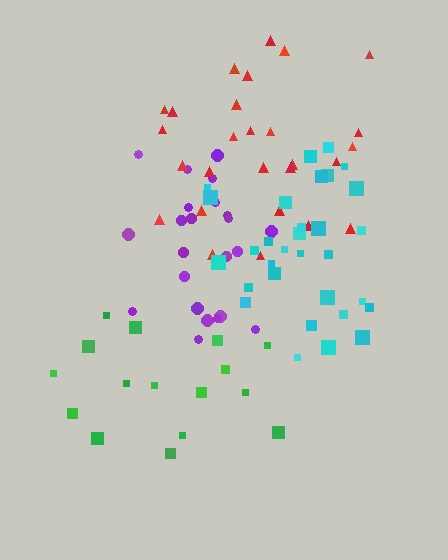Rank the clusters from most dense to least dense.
purple, cyan, red, green.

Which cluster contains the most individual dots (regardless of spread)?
Cyan (31).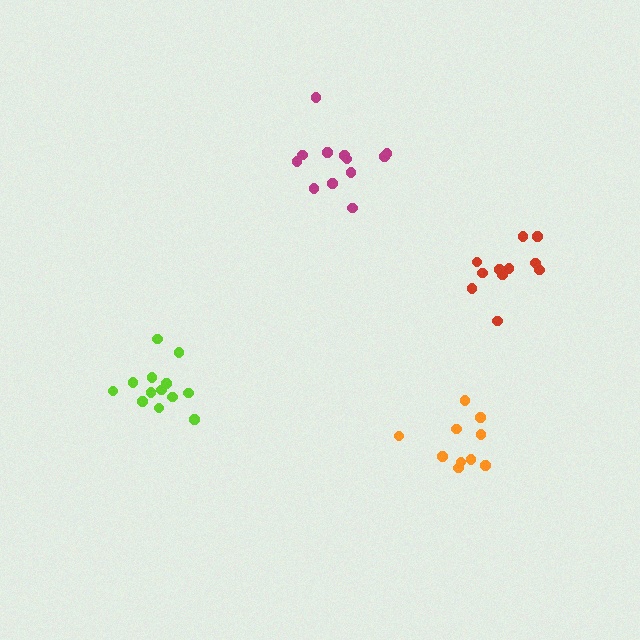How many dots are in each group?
Group 1: 12 dots, Group 2: 10 dots, Group 3: 13 dots, Group 4: 11 dots (46 total).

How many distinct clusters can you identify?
There are 4 distinct clusters.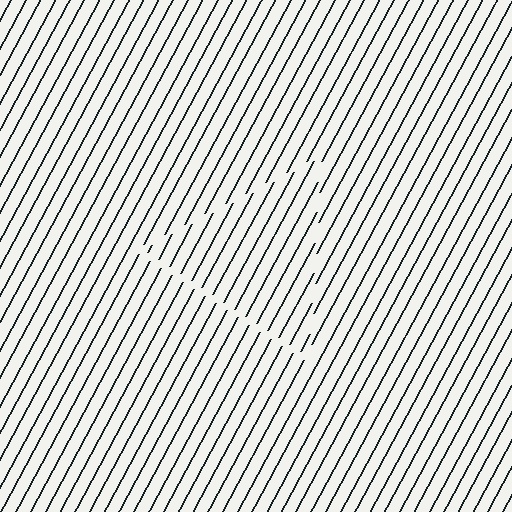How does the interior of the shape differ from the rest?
The interior of the shape contains the same grating, shifted by half a period — the contour is defined by the phase discontinuity where line-ends from the inner and outer gratings abut.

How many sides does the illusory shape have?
3 sides — the line-ends trace a triangle.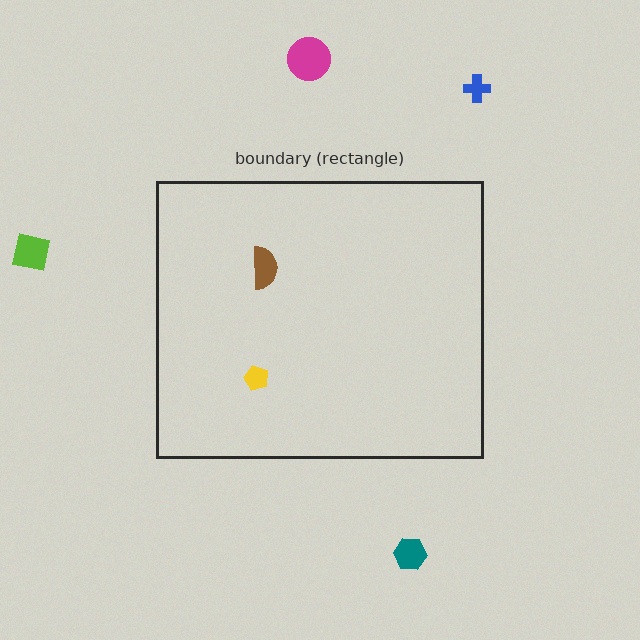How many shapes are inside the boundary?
2 inside, 4 outside.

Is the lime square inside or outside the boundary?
Outside.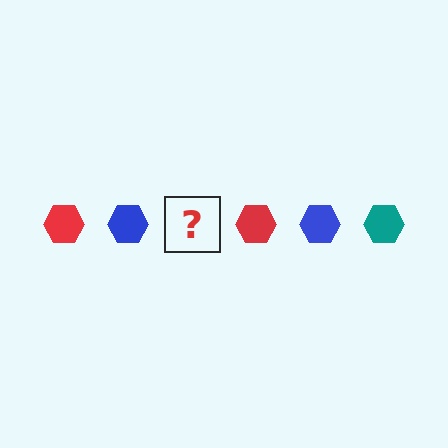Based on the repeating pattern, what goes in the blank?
The blank should be a teal hexagon.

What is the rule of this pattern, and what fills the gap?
The rule is that the pattern cycles through red, blue, teal hexagons. The gap should be filled with a teal hexagon.